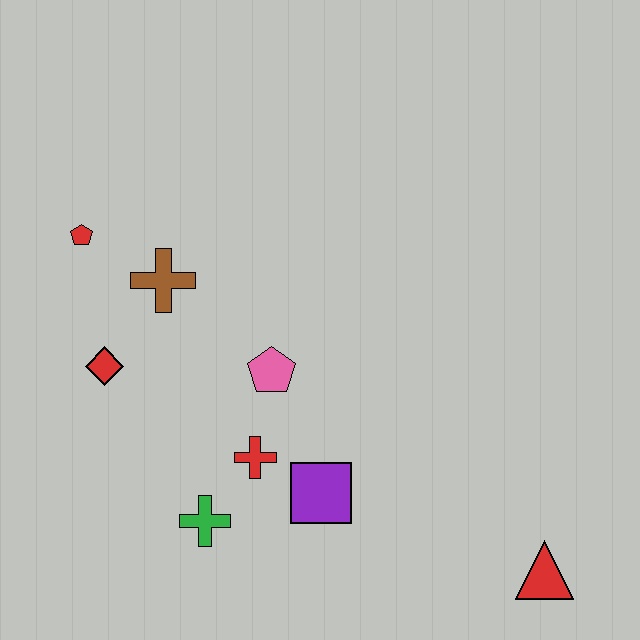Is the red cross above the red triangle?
Yes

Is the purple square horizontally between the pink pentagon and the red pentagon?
No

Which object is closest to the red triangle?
The purple square is closest to the red triangle.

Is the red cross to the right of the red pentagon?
Yes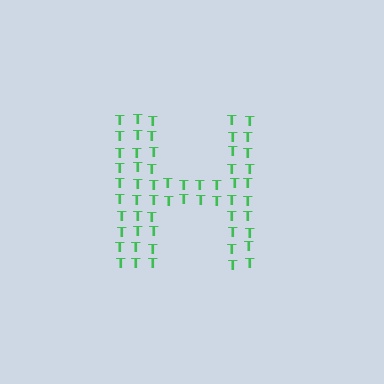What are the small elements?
The small elements are letter T's.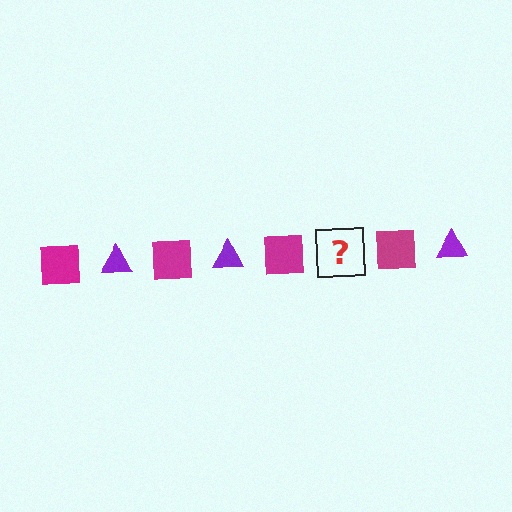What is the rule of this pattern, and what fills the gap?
The rule is that the pattern alternates between magenta square and purple triangle. The gap should be filled with a purple triangle.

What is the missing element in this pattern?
The missing element is a purple triangle.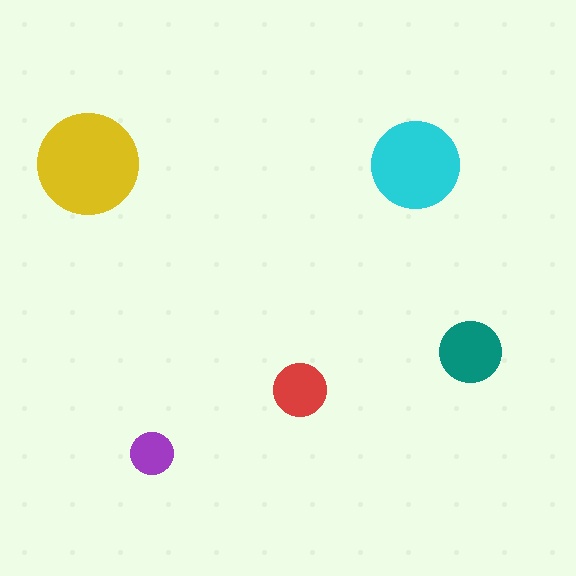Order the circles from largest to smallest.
the yellow one, the cyan one, the teal one, the red one, the purple one.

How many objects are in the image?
There are 5 objects in the image.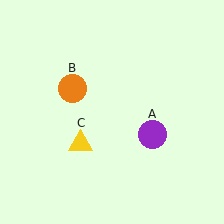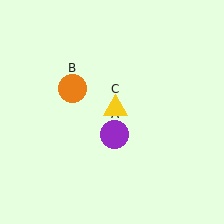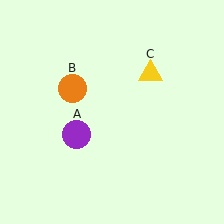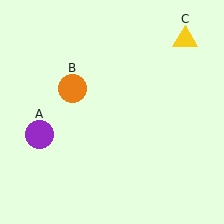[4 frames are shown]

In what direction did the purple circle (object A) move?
The purple circle (object A) moved left.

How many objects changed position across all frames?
2 objects changed position: purple circle (object A), yellow triangle (object C).